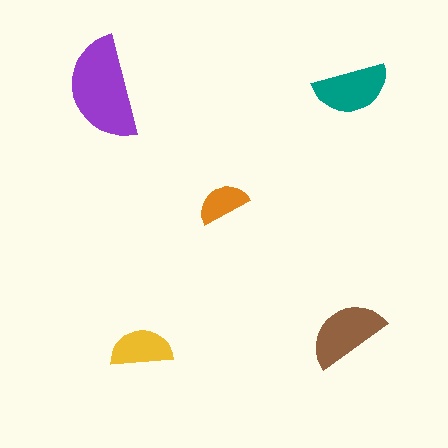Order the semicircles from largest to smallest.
the purple one, the brown one, the teal one, the yellow one, the orange one.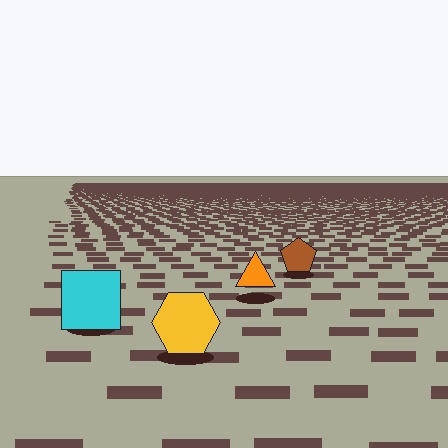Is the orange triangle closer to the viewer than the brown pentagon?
Yes. The orange triangle is closer — you can tell from the texture gradient: the ground texture is coarser near it.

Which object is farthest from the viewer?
The brown pentagon is farthest from the viewer. It appears smaller and the ground texture around it is denser.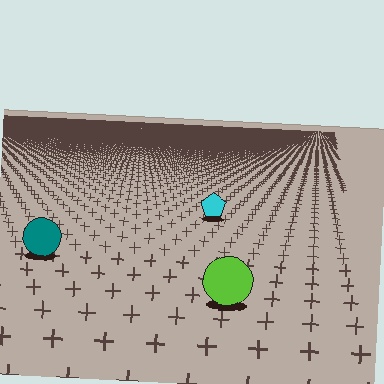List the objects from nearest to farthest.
From nearest to farthest: the lime circle, the teal circle, the cyan pentagon.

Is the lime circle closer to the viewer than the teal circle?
Yes. The lime circle is closer — you can tell from the texture gradient: the ground texture is coarser near it.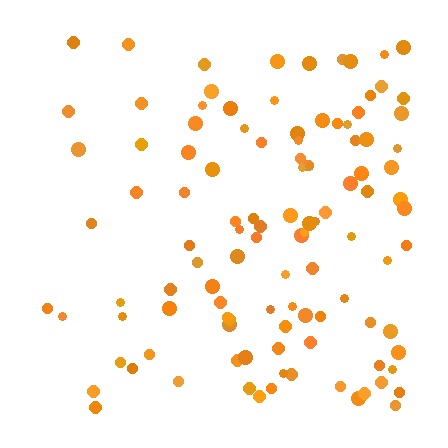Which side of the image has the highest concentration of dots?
The right.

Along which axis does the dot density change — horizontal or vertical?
Horizontal.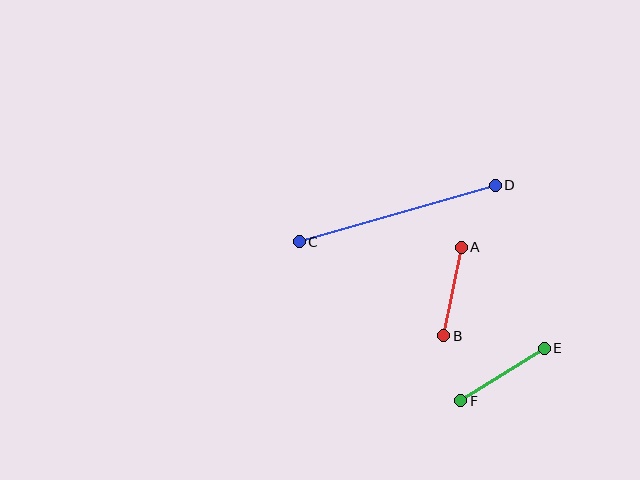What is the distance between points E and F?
The distance is approximately 99 pixels.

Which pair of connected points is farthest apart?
Points C and D are farthest apart.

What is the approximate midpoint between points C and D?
The midpoint is at approximately (397, 213) pixels.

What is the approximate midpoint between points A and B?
The midpoint is at approximately (452, 291) pixels.